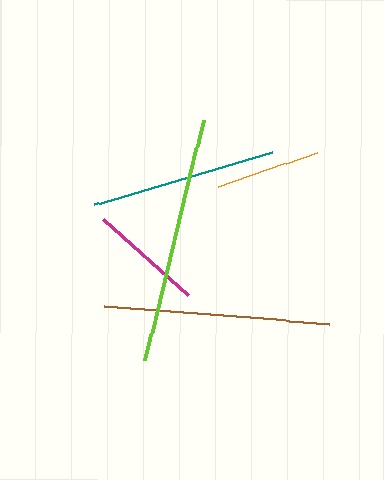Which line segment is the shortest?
The orange line is the shortest at approximately 105 pixels.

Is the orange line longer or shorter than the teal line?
The teal line is longer than the orange line.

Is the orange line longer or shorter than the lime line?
The lime line is longer than the orange line.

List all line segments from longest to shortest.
From longest to shortest: lime, brown, teal, magenta, orange.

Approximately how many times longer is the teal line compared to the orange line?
The teal line is approximately 1.8 times the length of the orange line.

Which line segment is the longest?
The lime line is the longest at approximately 246 pixels.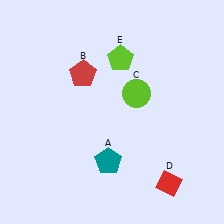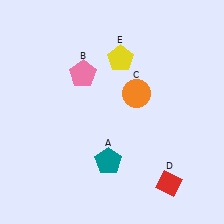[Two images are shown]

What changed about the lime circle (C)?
In Image 1, C is lime. In Image 2, it changed to orange.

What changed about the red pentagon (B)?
In Image 1, B is red. In Image 2, it changed to pink.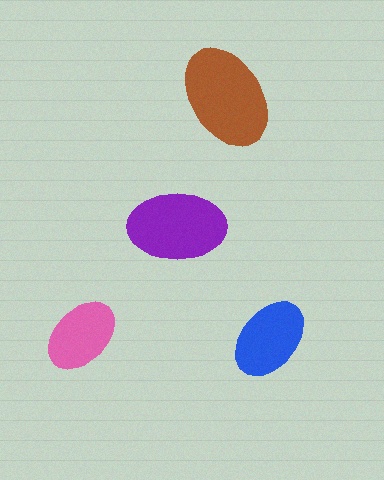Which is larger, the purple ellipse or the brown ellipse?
The brown one.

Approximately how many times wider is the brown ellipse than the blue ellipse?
About 1.5 times wider.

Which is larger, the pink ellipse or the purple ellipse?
The purple one.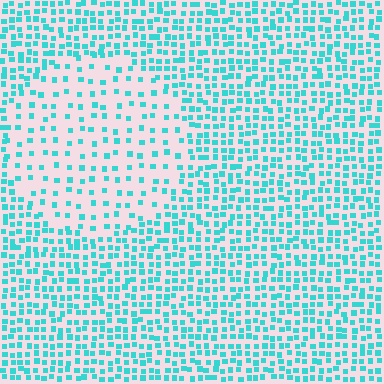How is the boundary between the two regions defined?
The boundary is defined by a change in element density (approximately 2.3x ratio). All elements are the same color, size, and shape.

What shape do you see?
I see a circle.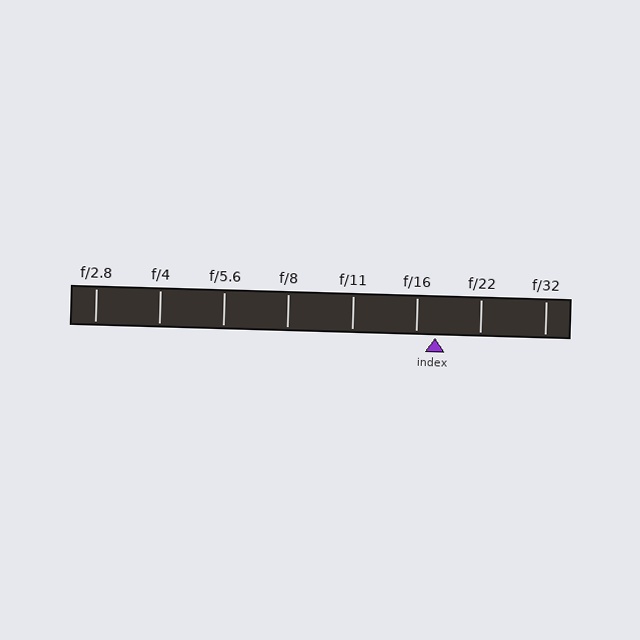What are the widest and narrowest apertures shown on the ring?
The widest aperture shown is f/2.8 and the narrowest is f/32.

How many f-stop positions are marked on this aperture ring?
There are 8 f-stop positions marked.